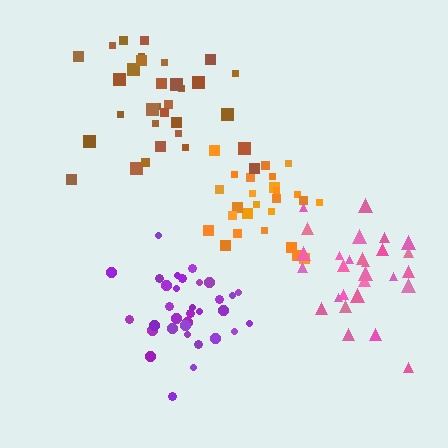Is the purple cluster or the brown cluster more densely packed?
Purple.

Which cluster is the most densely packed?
Purple.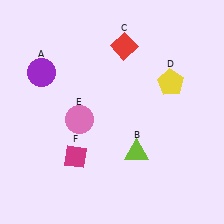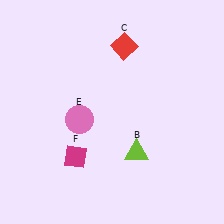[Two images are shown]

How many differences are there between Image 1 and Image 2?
There are 2 differences between the two images.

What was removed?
The yellow pentagon (D), the purple circle (A) were removed in Image 2.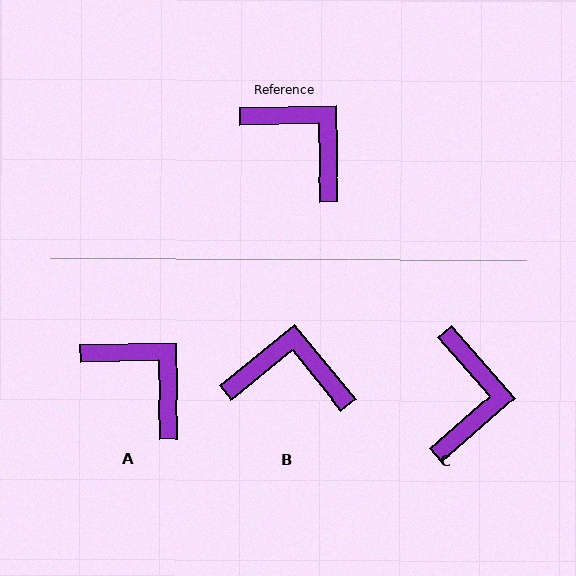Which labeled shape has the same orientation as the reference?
A.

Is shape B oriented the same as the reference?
No, it is off by about 38 degrees.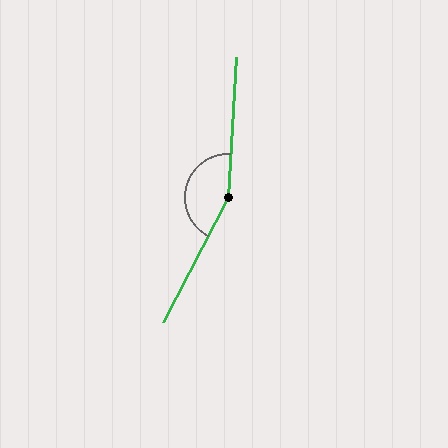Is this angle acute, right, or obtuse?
It is obtuse.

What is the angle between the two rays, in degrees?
Approximately 156 degrees.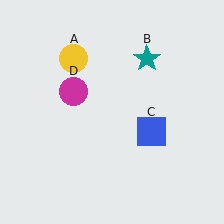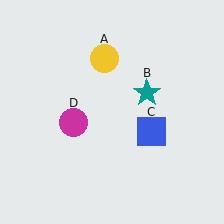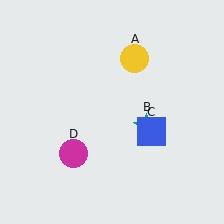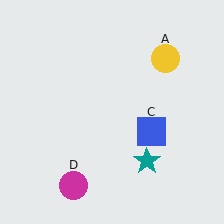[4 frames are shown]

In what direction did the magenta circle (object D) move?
The magenta circle (object D) moved down.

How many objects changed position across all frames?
3 objects changed position: yellow circle (object A), teal star (object B), magenta circle (object D).